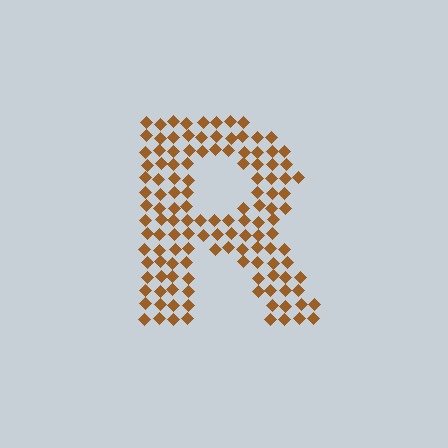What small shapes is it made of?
It is made of small diamonds.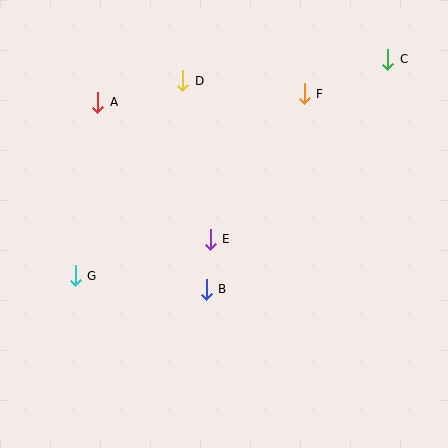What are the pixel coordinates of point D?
Point D is at (183, 81).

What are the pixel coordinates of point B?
Point B is at (206, 289).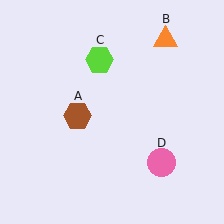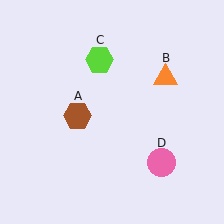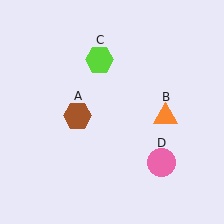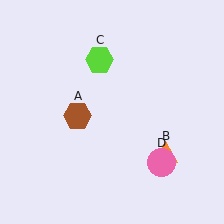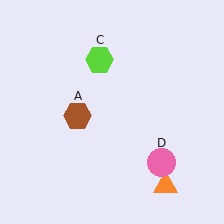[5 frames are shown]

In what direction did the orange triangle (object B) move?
The orange triangle (object B) moved down.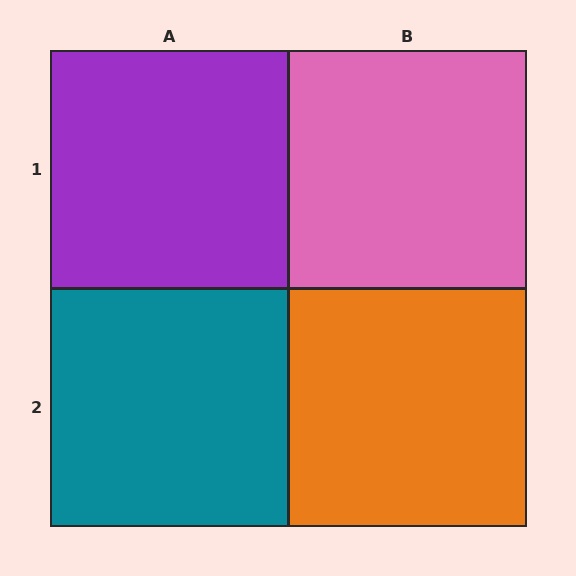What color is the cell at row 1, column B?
Pink.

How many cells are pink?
1 cell is pink.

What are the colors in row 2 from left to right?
Teal, orange.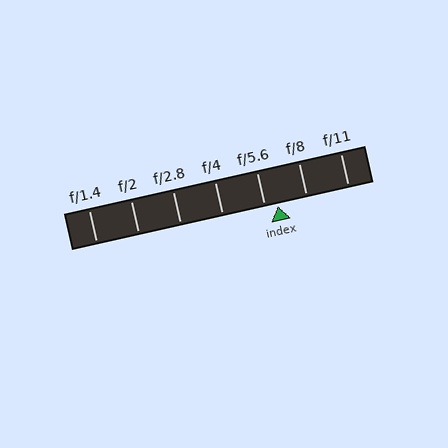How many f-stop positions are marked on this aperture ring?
There are 7 f-stop positions marked.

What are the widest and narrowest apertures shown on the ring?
The widest aperture shown is f/1.4 and the narrowest is f/11.